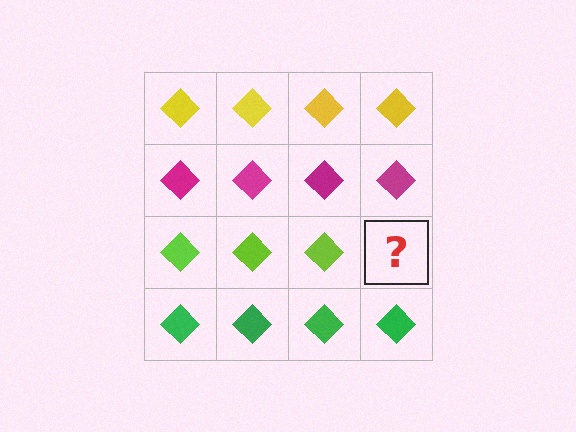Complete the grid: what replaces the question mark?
The question mark should be replaced with a lime diamond.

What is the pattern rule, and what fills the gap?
The rule is that each row has a consistent color. The gap should be filled with a lime diamond.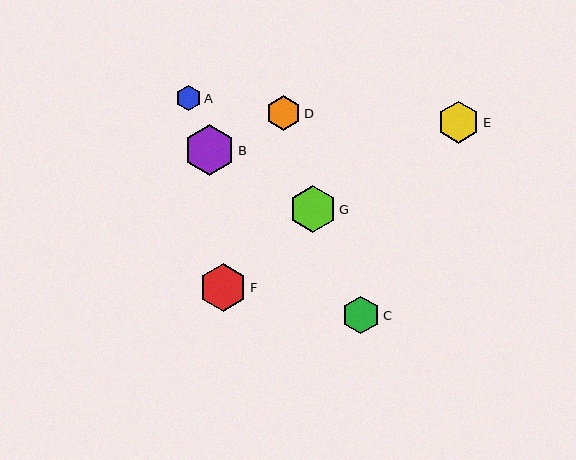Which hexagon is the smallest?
Hexagon A is the smallest with a size of approximately 25 pixels.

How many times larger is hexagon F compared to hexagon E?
Hexagon F is approximately 1.1 times the size of hexagon E.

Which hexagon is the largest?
Hexagon B is the largest with a size of approximately 50 pixels.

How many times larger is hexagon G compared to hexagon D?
Hexagon G is approximately 1.3 times the size of hexagon D.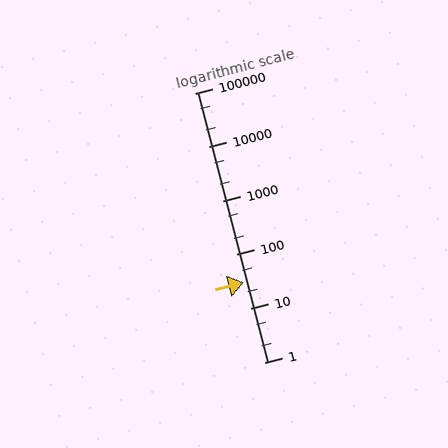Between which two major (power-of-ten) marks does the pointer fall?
The pointer is between 10 and 100.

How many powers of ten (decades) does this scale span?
The scale spans 5 decades, from 1 to 100000.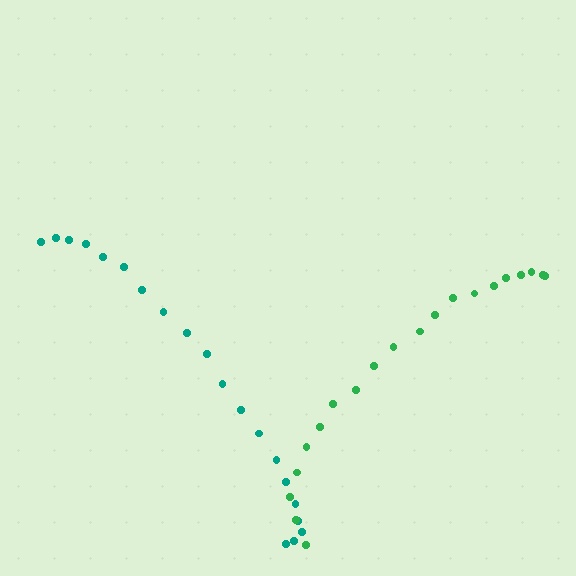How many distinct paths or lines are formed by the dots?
There are 2 distinct paths.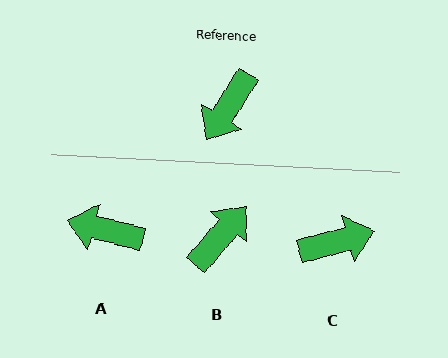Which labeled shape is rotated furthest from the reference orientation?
B, about 172 degrees away.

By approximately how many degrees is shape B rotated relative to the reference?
Approximately 172 degrees counter-clockwise.